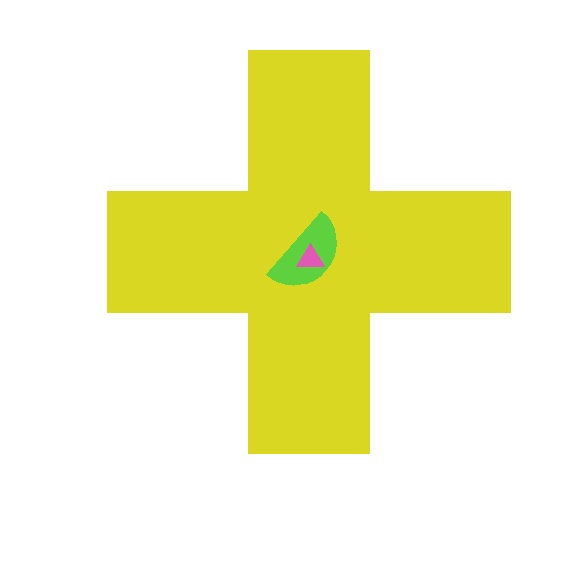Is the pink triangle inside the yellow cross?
Yes.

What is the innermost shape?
The pink triangle.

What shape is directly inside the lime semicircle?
The pink triangle.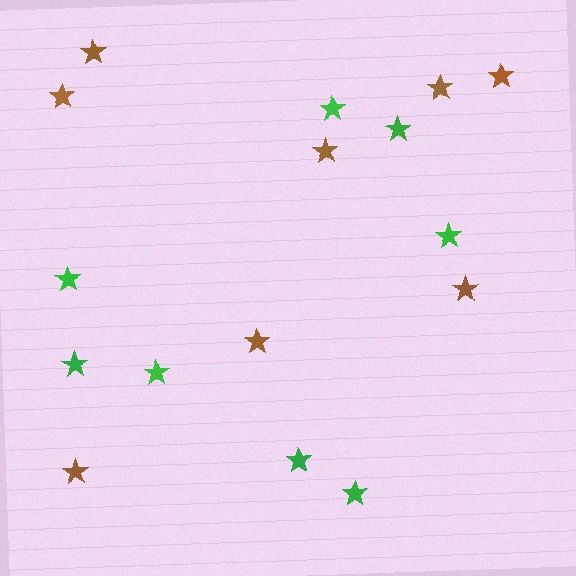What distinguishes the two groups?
There are 2 groups: one group of green stars (8) and one group of brown stars (8).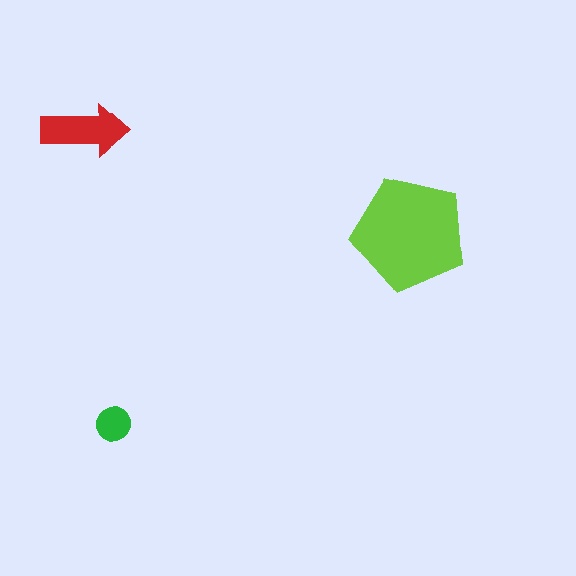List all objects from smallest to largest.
The green circle, the red arrow, the lime pentagon.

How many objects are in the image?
There are 3 objects in the image.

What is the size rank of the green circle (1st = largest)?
3rd.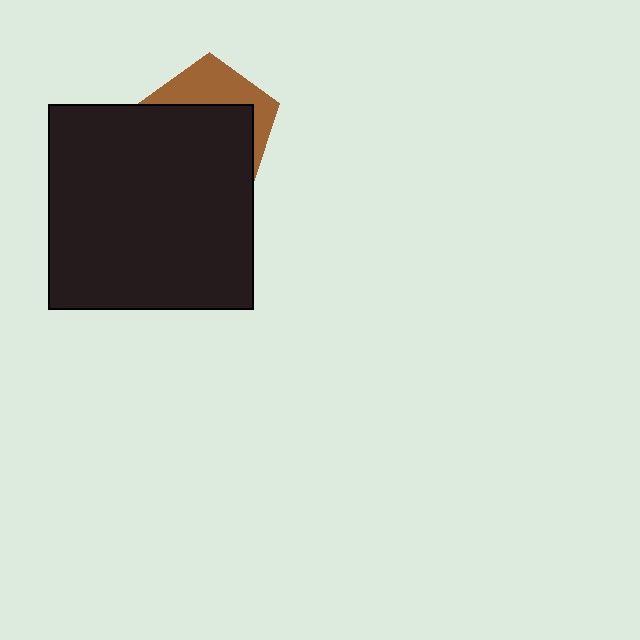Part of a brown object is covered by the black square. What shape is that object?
It is a pentagon.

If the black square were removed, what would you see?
You would see the complete brown pentagon.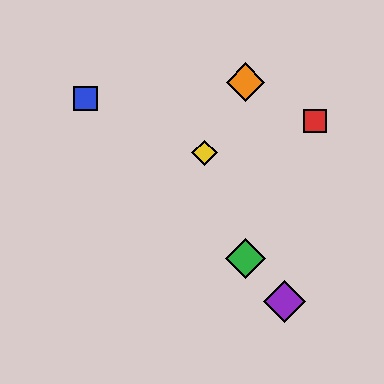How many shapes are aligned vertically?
2 shapes (the green diamond, the orange diamond) are aligned vertically.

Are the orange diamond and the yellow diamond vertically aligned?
No, the orange diamond is at x≈246 and the yellow diamond is at x≈204.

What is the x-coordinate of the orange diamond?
The orange diamond is at x≈246.